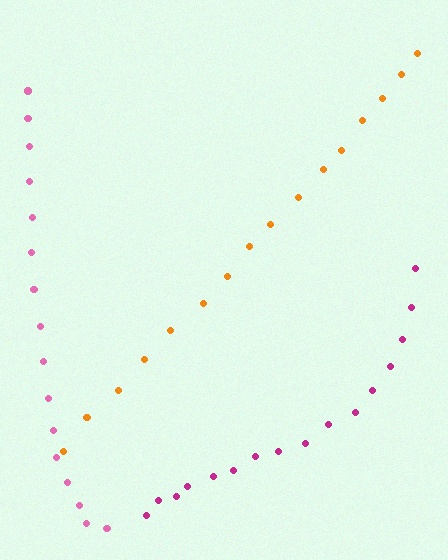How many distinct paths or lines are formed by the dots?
There are 3 distinct paths.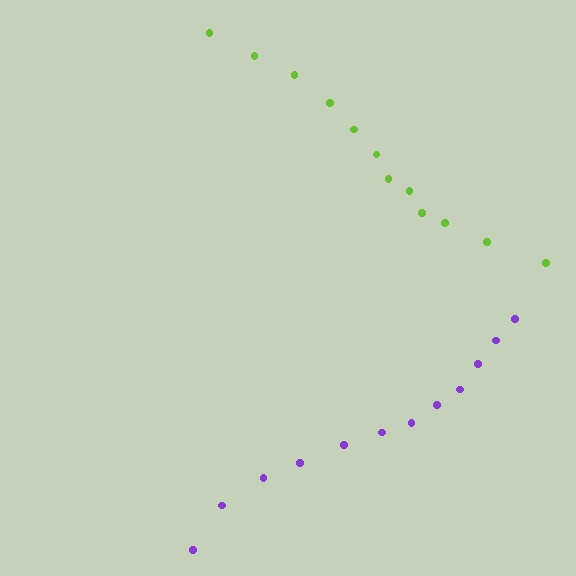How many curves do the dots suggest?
There are 2 distinct paths.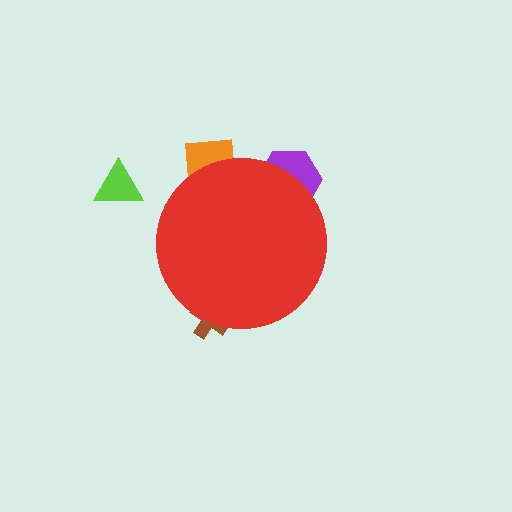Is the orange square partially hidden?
Yes, the orange square is partially hidden behind the red circle.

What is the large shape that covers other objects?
A red circle.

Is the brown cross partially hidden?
Yes, the brown cross is partially hidden behind the red circle.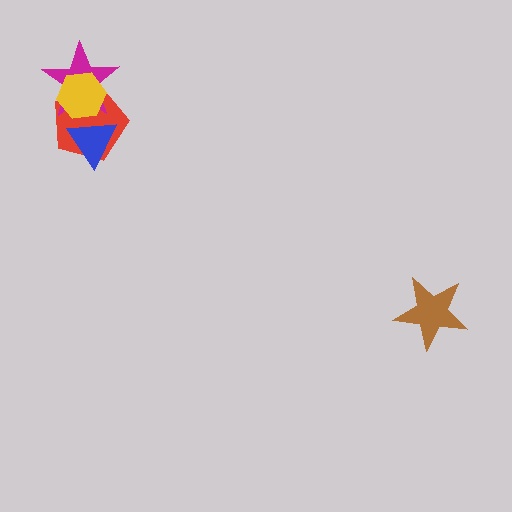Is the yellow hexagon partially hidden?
No, no other shape covers it.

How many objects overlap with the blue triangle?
3 objects overlap with the blue triangle.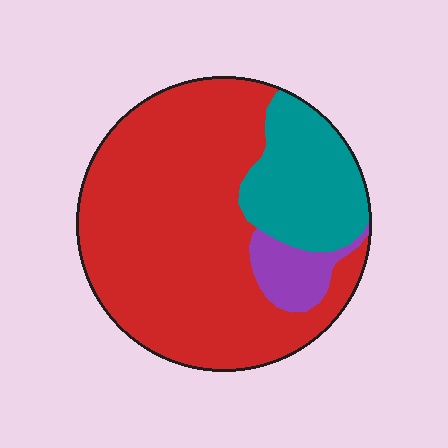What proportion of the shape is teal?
Teal takes up between a sixth and a third of the shape.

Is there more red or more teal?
Red.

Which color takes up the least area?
Purple, at roughly 5%.